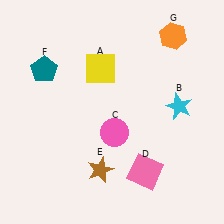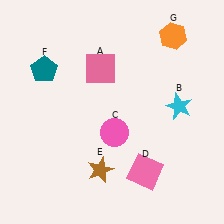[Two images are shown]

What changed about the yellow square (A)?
In Image 1, A is yellow. In Image 2, it changed to pink.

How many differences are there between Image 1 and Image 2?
There is 1 difference between the two images.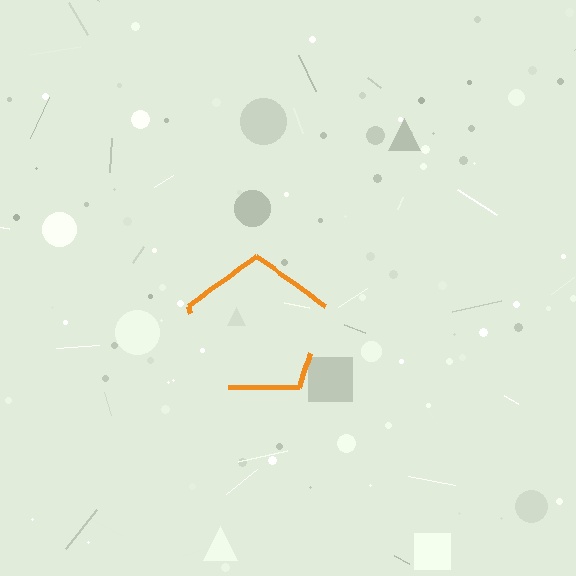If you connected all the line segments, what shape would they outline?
They would outline a pentagon.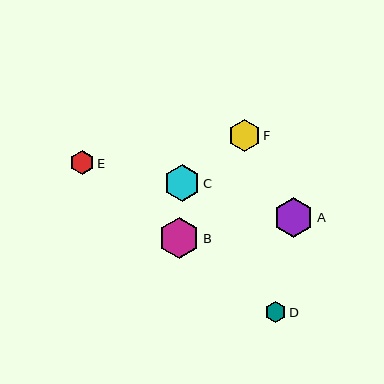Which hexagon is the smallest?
Hexagon D is the smallest with a size of approximately 21 pixels.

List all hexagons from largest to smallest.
From largest to smallest: B, A, C, F, E, D.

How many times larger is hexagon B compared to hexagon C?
Hexagon B is approximately 1.1 times the size of hexagon C.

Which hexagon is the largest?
Hexagon B is the largest with a size of approximately 41 pixels.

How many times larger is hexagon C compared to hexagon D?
Hexagon C is approximately 1.7 times the size of hexagon D.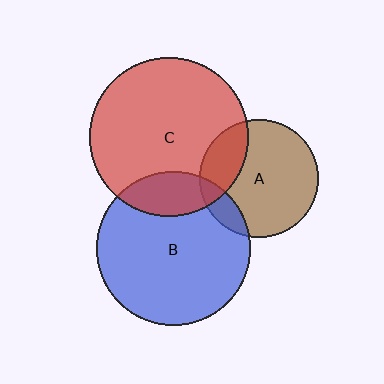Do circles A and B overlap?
Yes.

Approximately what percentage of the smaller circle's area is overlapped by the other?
Approximately 10%.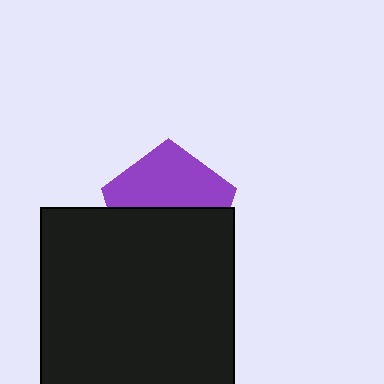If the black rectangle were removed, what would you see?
You would see the complete purple pentagon.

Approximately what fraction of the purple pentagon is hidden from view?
Roughly 52% of the purple pentagon is hidden behind the black rectangle.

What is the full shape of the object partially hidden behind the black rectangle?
The partially hidden object is a purple pentagon.